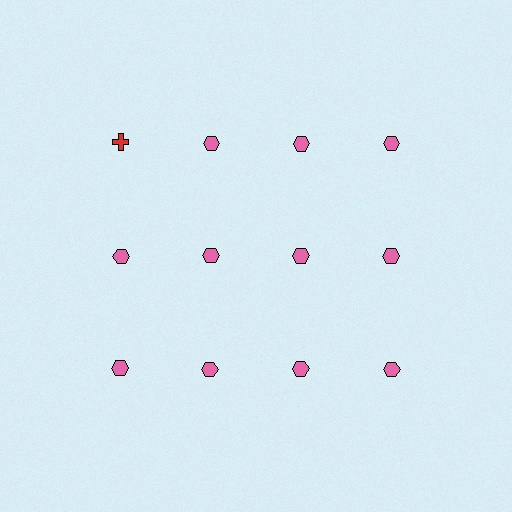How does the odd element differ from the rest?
It differs in both color (red instead of pink) and shape (cross instead of hexagon).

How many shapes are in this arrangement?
There are 12 shapes arranged in a grid pattern.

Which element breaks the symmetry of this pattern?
The red cross in the top row, leftmost column breaks the symmetry. All other shapes are pink hexagons.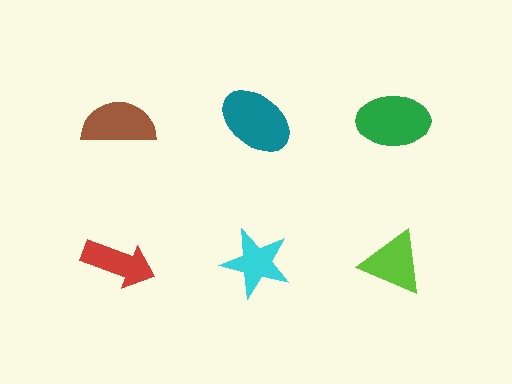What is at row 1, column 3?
A green ellipse.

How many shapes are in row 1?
3 shapes.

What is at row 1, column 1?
A brown semicircle.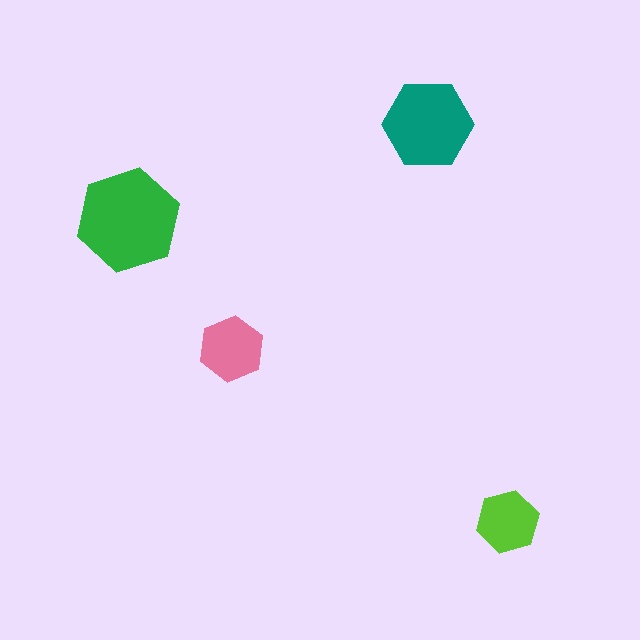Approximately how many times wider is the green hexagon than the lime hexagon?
About 1.5 times wider.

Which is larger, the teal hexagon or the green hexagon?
The green one.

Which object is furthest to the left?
The green hexagon is leftmost.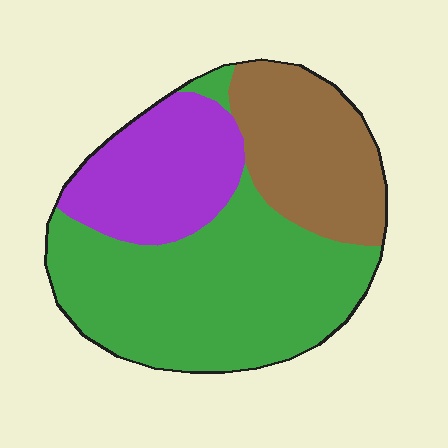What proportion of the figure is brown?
Brown takes up about one quarter (1/4) of the figure.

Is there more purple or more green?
Green.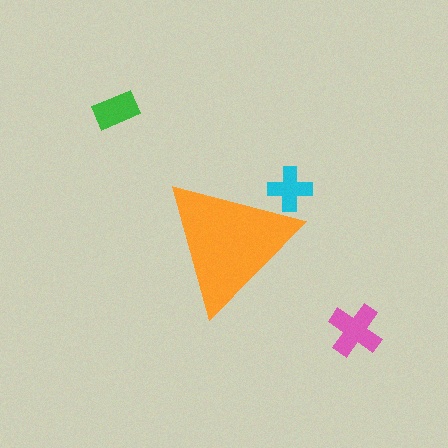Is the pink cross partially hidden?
No, the pink cross is fully visible.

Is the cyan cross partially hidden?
Yes, the cyan cross is partially hidden behind the orange triangle.